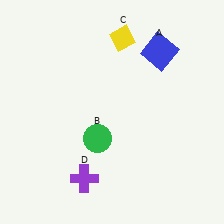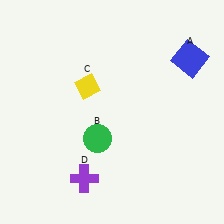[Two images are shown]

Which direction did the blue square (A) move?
The blue square (A) moved right.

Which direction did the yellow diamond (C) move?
The yellow diamond (C) moved down.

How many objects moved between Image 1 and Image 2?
2 objects moved between the two images.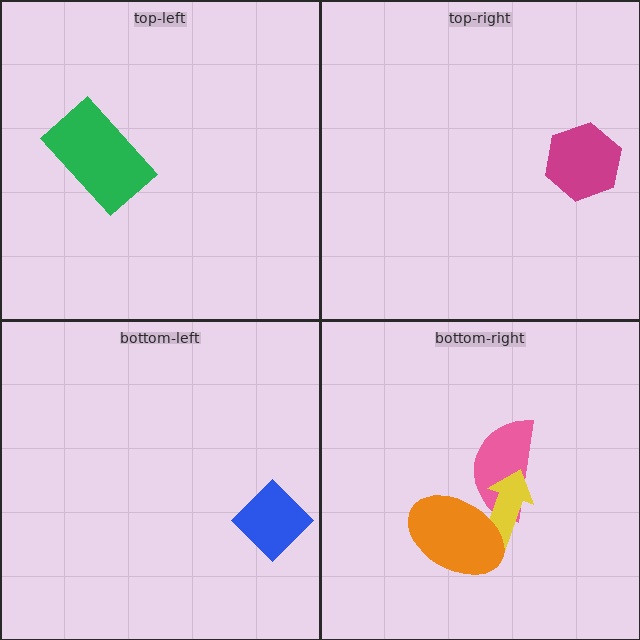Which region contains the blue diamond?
The bottom-left region.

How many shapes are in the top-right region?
1.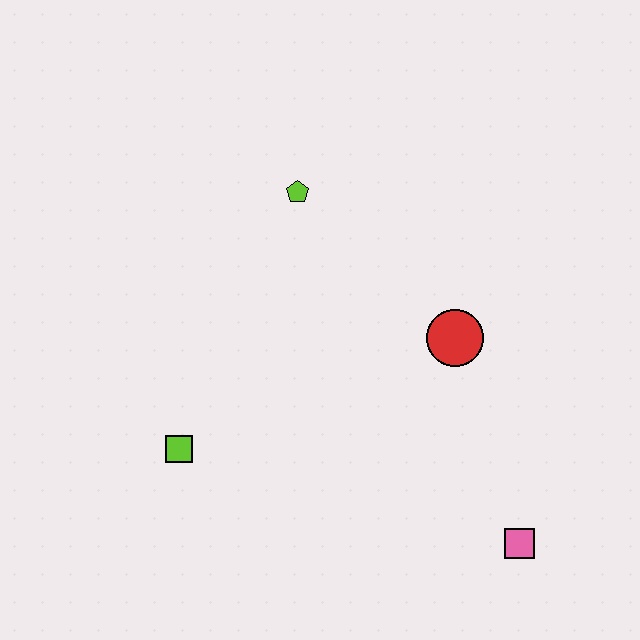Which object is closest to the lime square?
The lime pentagon is closest to the lime square.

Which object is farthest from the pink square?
The lime pentagon is farthest from the pink square.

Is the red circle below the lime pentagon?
Yes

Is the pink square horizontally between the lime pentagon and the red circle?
No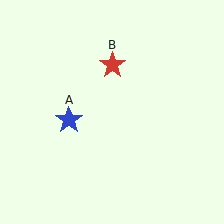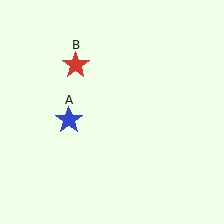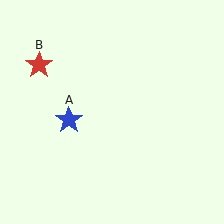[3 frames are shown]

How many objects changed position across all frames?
1 object changed position: red star (object B).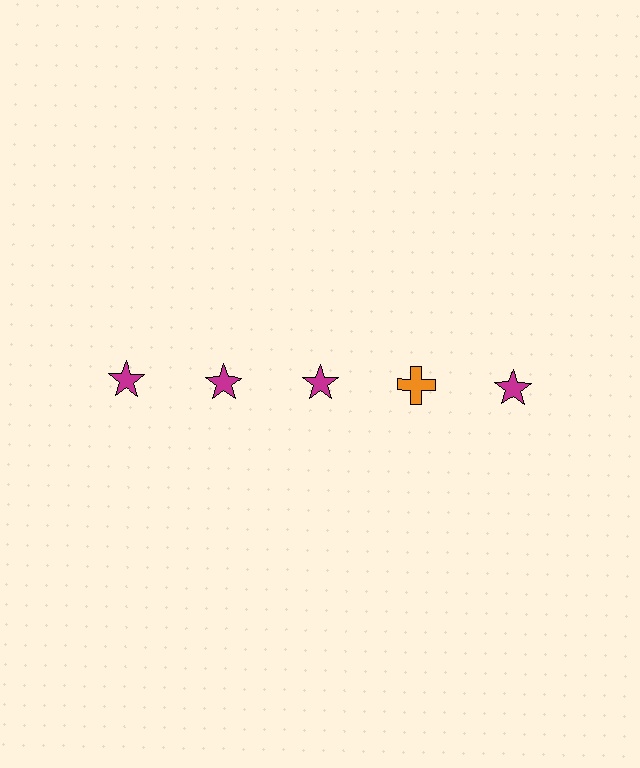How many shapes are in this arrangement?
There are 5 shapes arranged in a grid pattern.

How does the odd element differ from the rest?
It differs in both color (orange instead of magenta) and shape (cross instead of star).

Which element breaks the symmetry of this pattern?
The orange cross in the top row, second from right column breaks the symmetry. All other shapes are magenta stars.